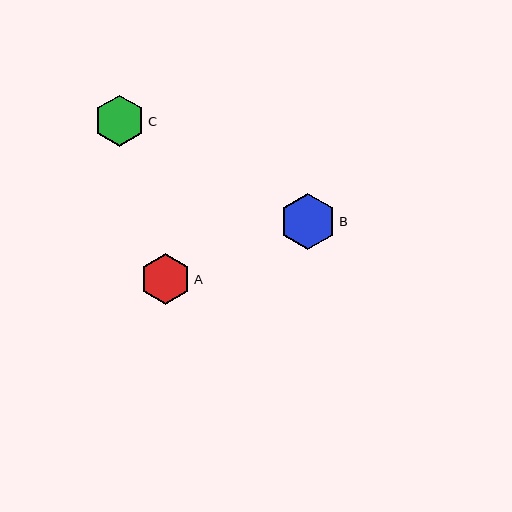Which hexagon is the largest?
Hexagon B is the largest with a size of approximately 56 pixels.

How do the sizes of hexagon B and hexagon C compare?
Hexagon B and hexagon C are approximately the same size.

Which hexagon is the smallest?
Hexagon C is the smallest with a size of approximately 51 pixels.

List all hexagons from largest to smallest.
From largest to smallest: B, A, C.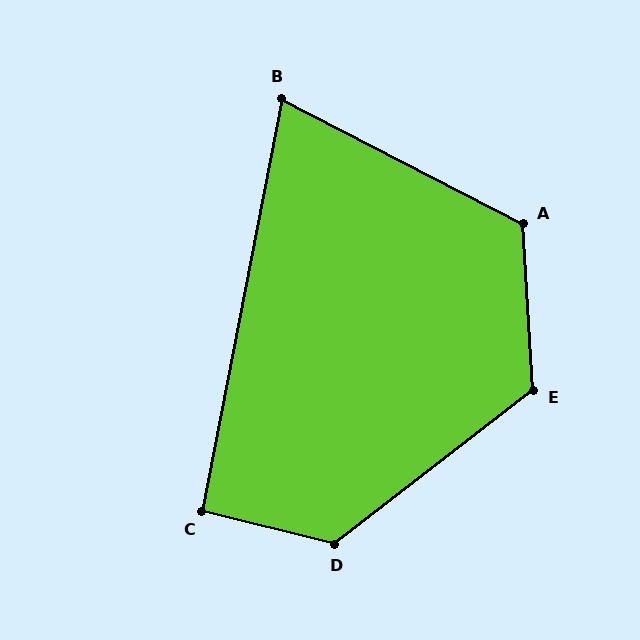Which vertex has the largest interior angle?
D, at approximately 128 degrees.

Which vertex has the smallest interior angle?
B, at approximately 74 degrees.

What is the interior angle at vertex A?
Approximately 121 degrees (obtuse).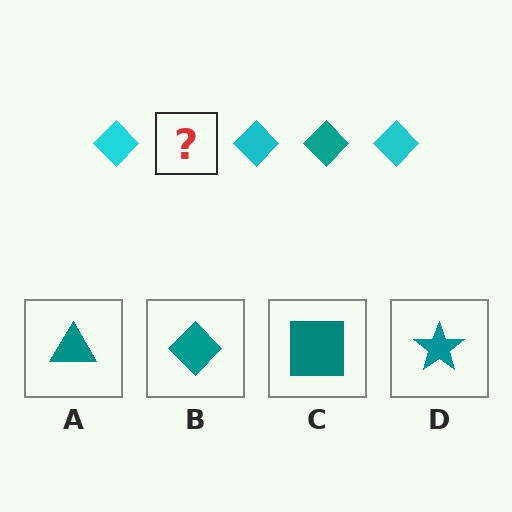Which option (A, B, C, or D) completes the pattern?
B.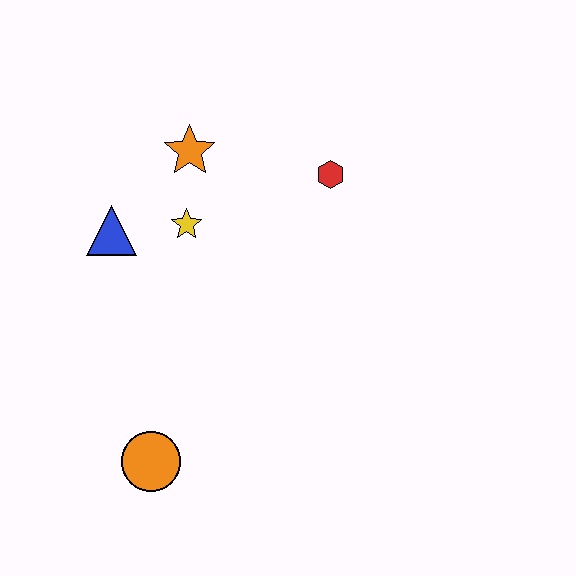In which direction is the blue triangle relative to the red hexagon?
The blue triangle is to the left of the red hexagon.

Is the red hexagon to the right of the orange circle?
Yes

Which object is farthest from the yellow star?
The orange circle is farthest from the yellow star.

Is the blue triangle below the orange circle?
No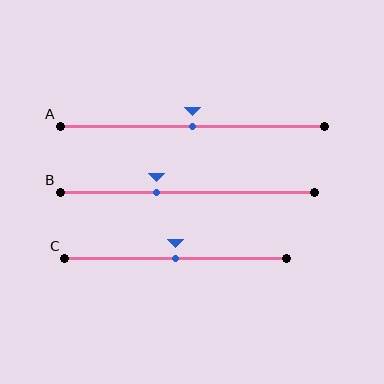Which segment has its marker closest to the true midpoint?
Segment A has its marker closest to the true midpoint.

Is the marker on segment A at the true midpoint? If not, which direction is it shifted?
Yes, the marker on segment A is at the true midpoint.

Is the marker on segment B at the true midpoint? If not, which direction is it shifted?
No, the marker on segment B is shifted to the left by about 12% of the segment length.